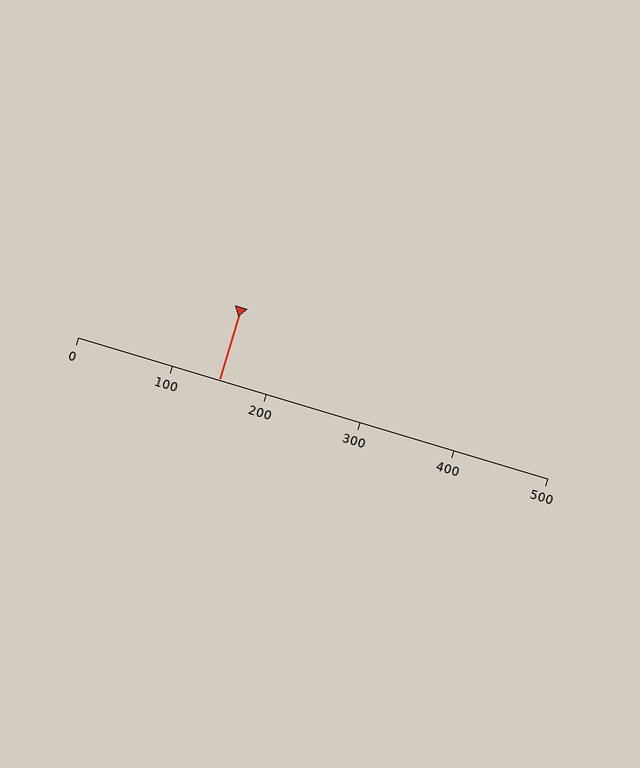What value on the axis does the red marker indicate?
The marker indicates approximately 150.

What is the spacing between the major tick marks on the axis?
The major ticks are spaced 100 apart.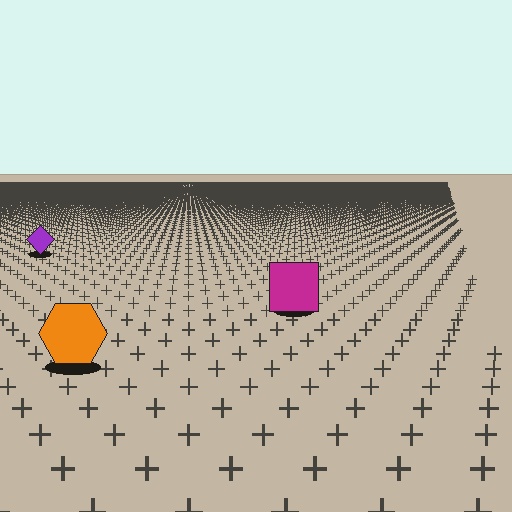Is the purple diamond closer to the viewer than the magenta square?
No. The magenta square is closer — you can tell from the texture gradient: the ground texture is coarser near it.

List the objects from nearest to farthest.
From nearest to farthest: the orange hexagon, the magenta square, the purple diamond.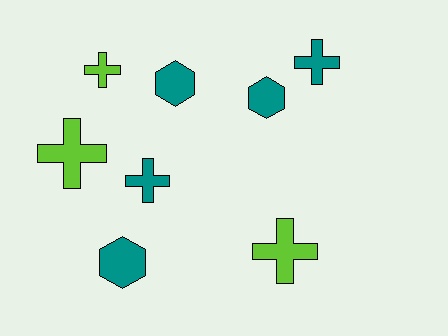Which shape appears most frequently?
Cross, with 5 objects.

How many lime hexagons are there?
There are no lime hexagons.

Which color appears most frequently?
Teal, with 5 objects.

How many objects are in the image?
There are 8 objects.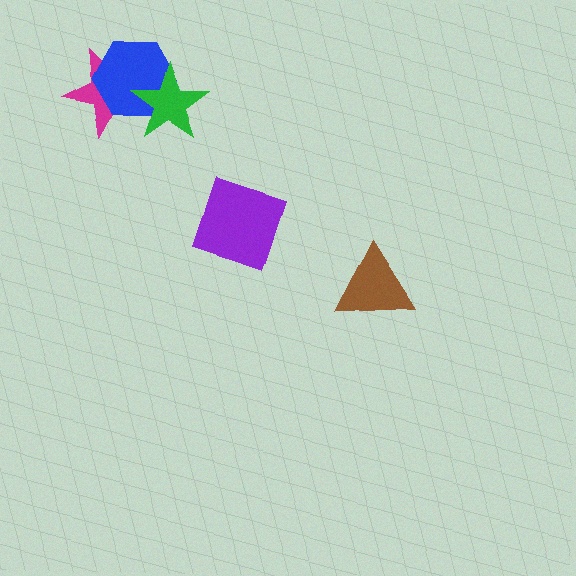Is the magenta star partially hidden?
Yes, it is partially covered by another shape.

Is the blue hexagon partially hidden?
Yes, it is partially covered by another shape.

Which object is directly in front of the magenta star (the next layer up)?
The blue hexagon is directly in front of the magenta star.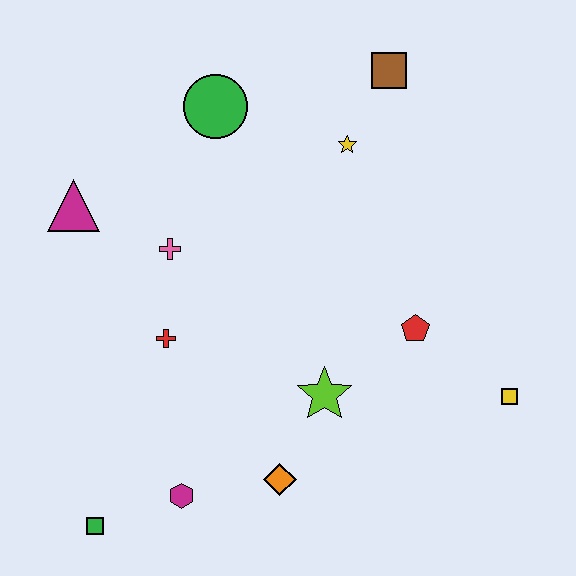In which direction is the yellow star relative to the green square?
The yellow star is above the green square.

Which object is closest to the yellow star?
The brown square is closest to the yellow star.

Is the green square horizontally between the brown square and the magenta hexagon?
No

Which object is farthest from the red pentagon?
The green square is farthest from the red pentagon.